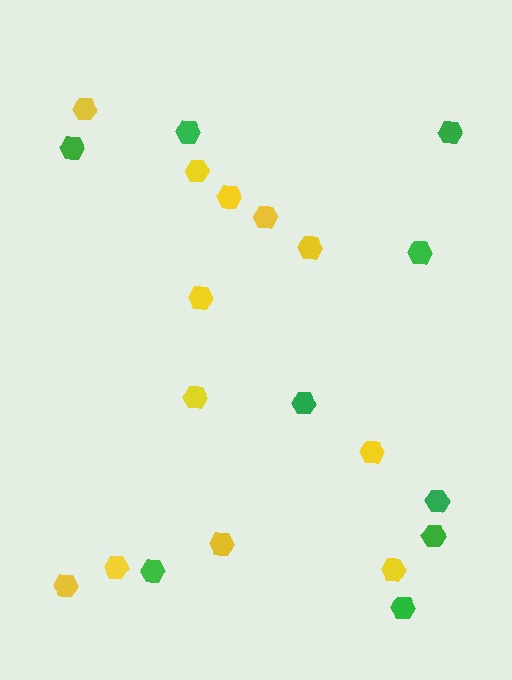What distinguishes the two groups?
There are 2 groups: one group of yellow hexagons (12) and one group of green hexagons (9).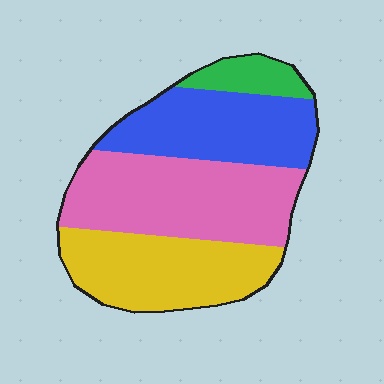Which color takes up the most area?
Pink, at roughly 35%.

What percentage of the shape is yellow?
Yellow takes up about one quarter (1/4) of the shape.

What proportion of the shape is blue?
Blue covers about 25% of the shape.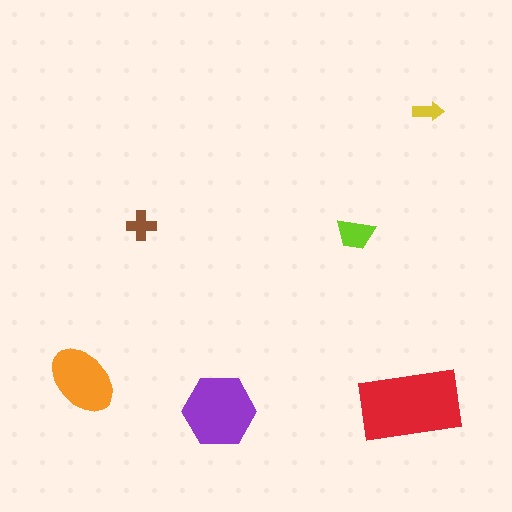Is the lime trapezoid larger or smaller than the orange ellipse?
Smaller.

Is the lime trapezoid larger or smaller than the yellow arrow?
Larger.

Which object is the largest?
The red rectangle.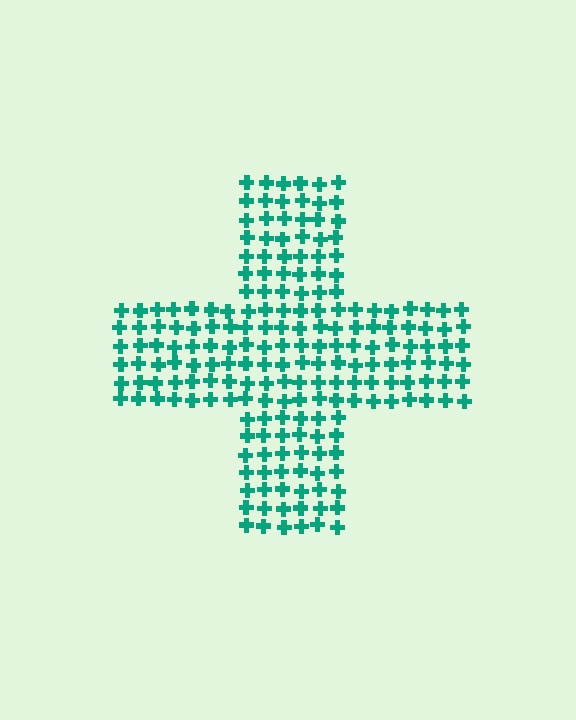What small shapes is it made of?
It is made of small crosses.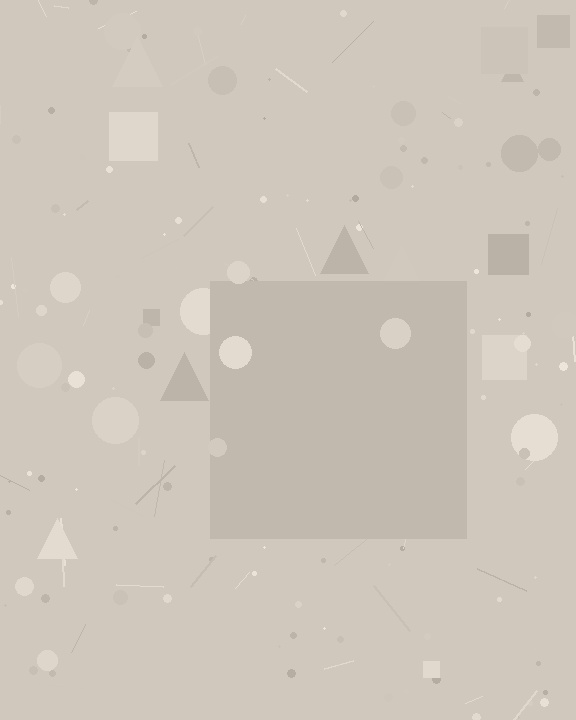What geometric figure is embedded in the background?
A square is embedded in the background.